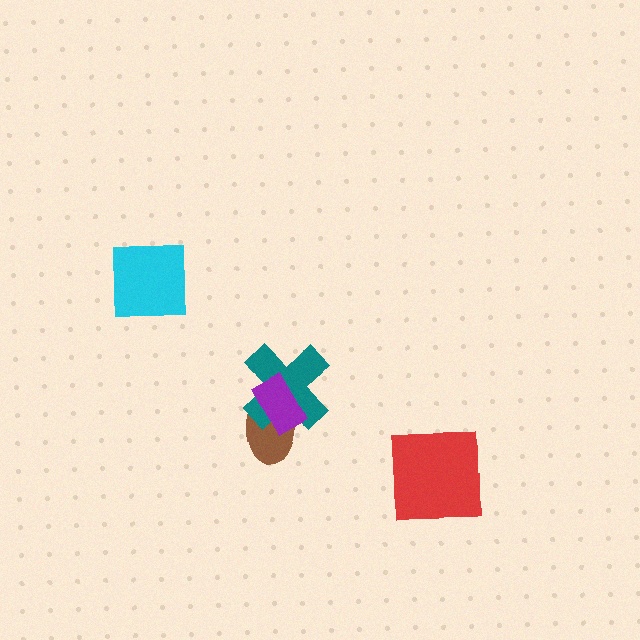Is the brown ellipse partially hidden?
Yes, it is partially covered by another shape.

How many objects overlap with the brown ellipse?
2 objects overlap with the brown ellipse.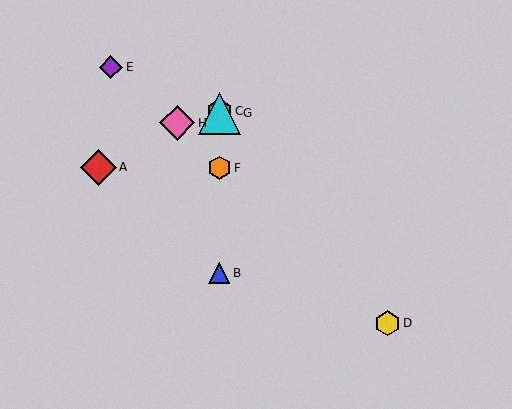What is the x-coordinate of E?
Object E is at x≈111.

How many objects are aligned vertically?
4 objects (B, C, F, G) are aligned vertically.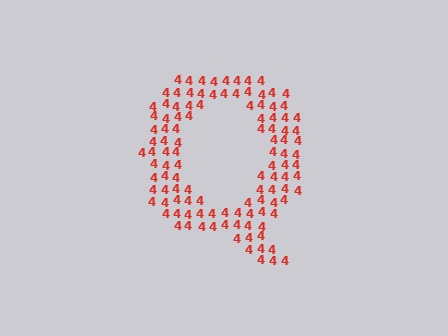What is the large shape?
The large shape is the letter Q.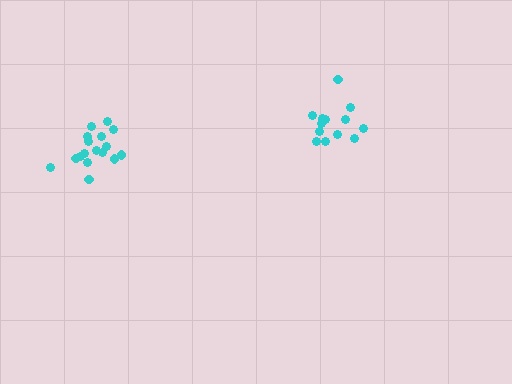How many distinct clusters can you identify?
There are 2 distinct clusters.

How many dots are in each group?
Group 1: 13 dots, Group 2: 17 dots (30 total).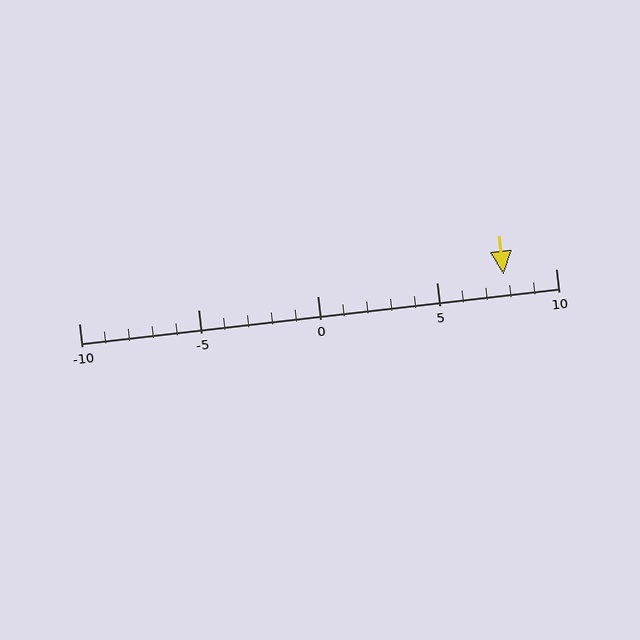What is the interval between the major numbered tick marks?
The major tick marks are spaced 5 units apart.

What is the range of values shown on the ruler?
The ruler shows values from -10 to 10.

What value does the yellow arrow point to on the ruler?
The yellow arrow points to approximately 8.